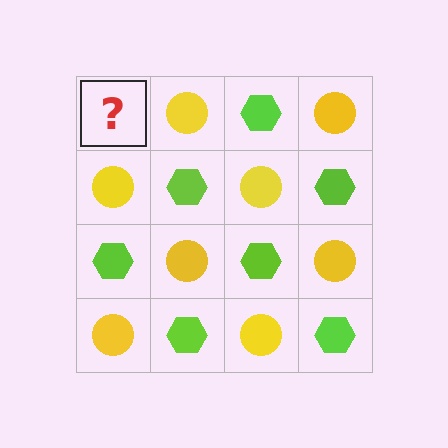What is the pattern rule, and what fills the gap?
The rule is that it alternates lime hexagon and yellow circle in a checkerboard pattern. The gap should be filled with a lime hexagon.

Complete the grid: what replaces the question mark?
The question mark should be replaced with a lime hexagon.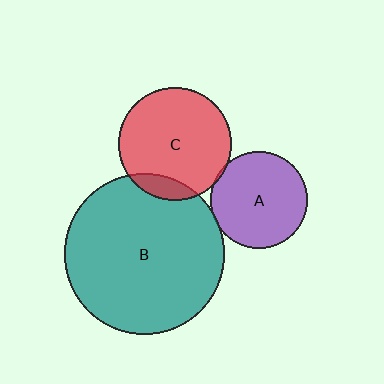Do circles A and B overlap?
Yes.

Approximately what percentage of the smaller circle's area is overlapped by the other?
Approximately 5%.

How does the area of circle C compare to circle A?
Approximately 1.4 times.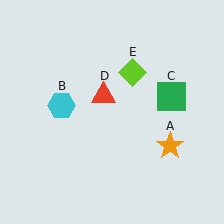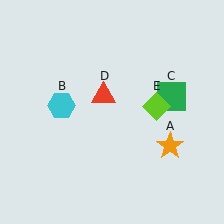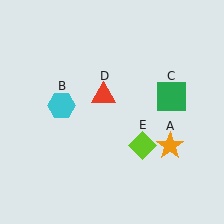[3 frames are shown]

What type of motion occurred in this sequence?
The lime diamond (object E) rotated clockwise around the center of the scene.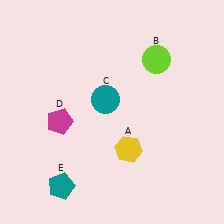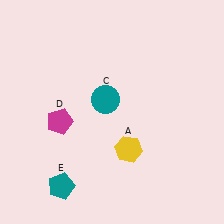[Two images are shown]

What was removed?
The lime circle (B) was removed in Image 2.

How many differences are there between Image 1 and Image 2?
There is 1 difference between the two images.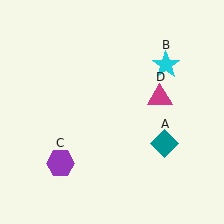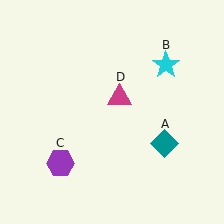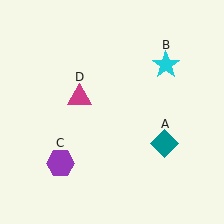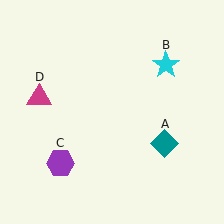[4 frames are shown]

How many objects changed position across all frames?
1 object changed position: magenta triangle (object D).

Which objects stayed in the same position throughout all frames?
Teal diamond (object A) and cyan star (object B) and purple hexagon (object C) remained stationary.